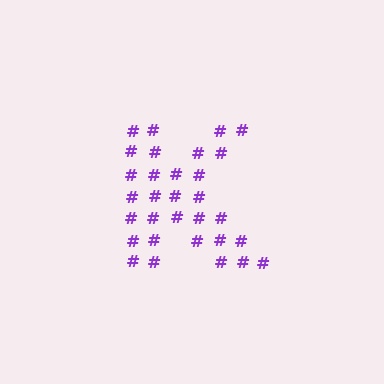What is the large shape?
The large shape is the letter K.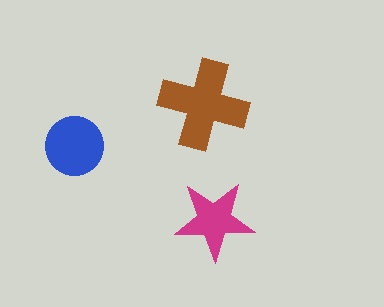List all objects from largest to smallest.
The brown cross, the blue circle, the magenta star.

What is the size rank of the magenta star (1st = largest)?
3rd.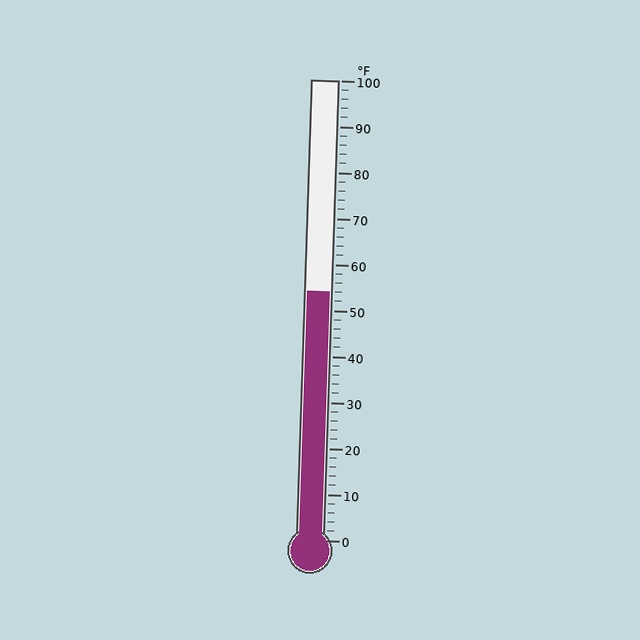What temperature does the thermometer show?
The thermometer shows approximately 54°F.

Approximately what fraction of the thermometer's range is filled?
The thermometer is filled to approximately 55% of its range.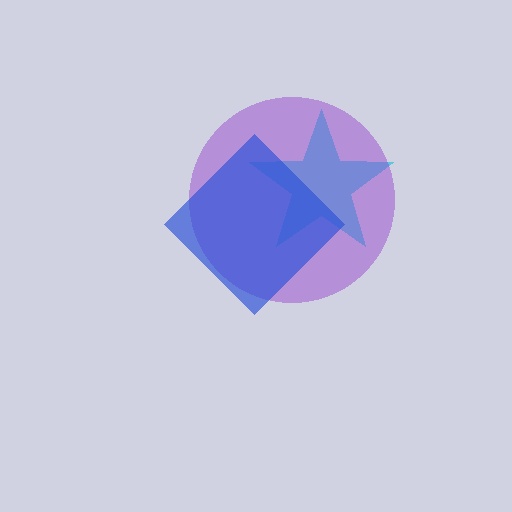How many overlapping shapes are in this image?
There are 3 overlapping shapes in the image.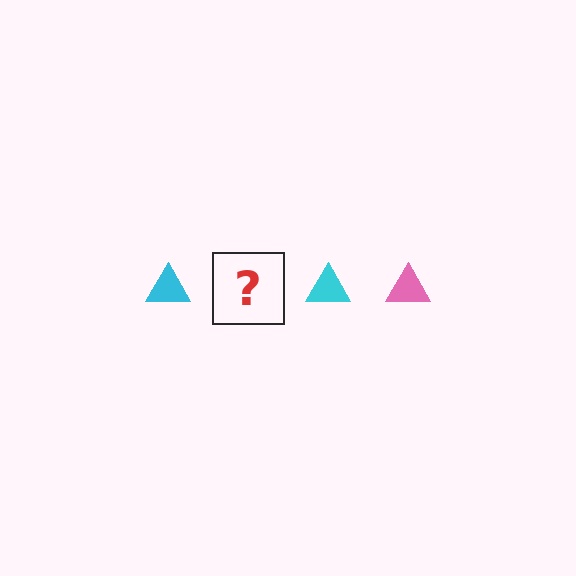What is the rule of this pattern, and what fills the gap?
The rule is that the pattern cycles through cyan, pink triangles. The gap should be filled with a pink triangle.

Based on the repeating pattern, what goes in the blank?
The blank should be a pink triangle.